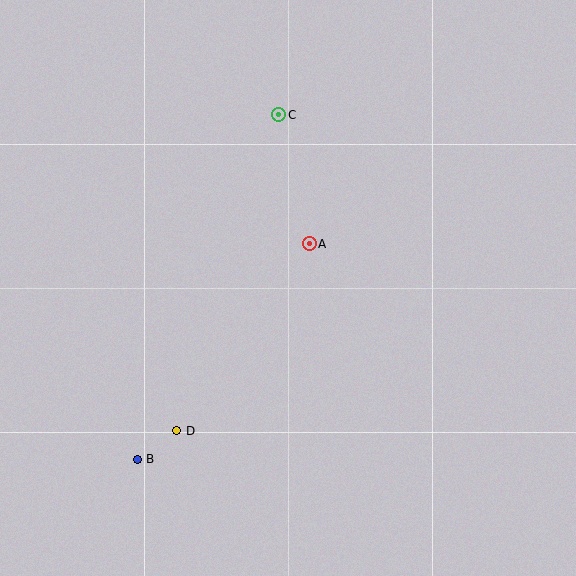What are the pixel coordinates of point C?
Point C is at (279, 115).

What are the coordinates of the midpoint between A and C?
The midpoint between A and C is at (294, 179).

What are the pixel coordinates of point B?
Point B is at (137, 459).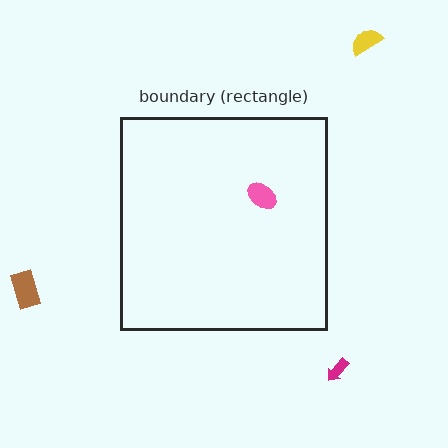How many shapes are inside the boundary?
1 inside, 3 outside.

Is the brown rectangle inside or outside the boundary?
Outside.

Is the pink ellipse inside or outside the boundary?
Inside.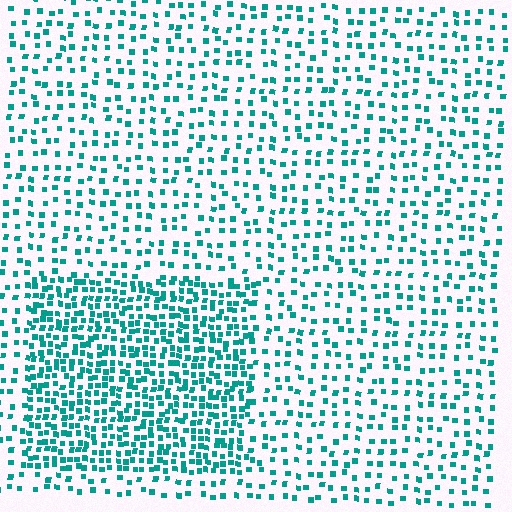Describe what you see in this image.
The image contains small teal elements arranged at two different densities. A rectangle-shaped region is visible where the elements are more densely packed than the surrounding area.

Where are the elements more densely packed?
The elements are more densely packed inside the rectangle boundary.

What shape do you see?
I see a rectangle.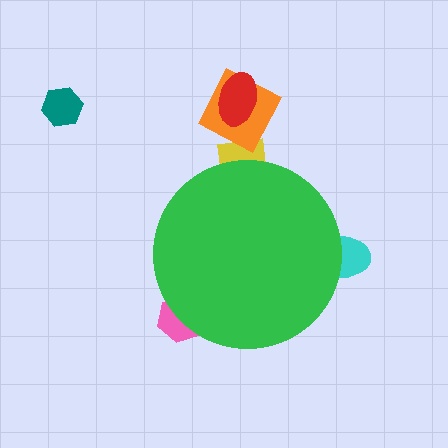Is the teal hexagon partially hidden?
No, the teal hexagon is fully visible.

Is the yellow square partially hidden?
Yes, the yellow square is partially hidden behind the green circle.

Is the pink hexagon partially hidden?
Yes, the pink hexagon is partially hidden behind the green circle.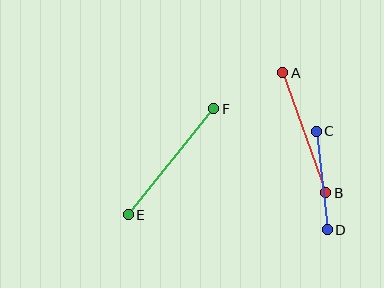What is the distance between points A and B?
The distance is approximately 127 pixels.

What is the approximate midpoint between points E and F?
The midpoint is at approximately (171, 162) pixels.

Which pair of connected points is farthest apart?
Points E and F are farthest apart.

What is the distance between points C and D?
The distance is approximately 99 pixels.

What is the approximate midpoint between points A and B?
The midpoint is at approximately (304, 133) pixels.